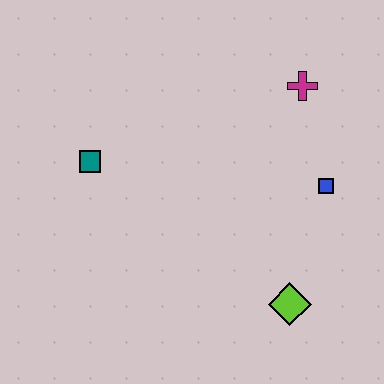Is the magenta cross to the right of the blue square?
No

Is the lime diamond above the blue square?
No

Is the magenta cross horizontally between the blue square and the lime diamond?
Yes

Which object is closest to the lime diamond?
The blue square is closest to the lime diamond.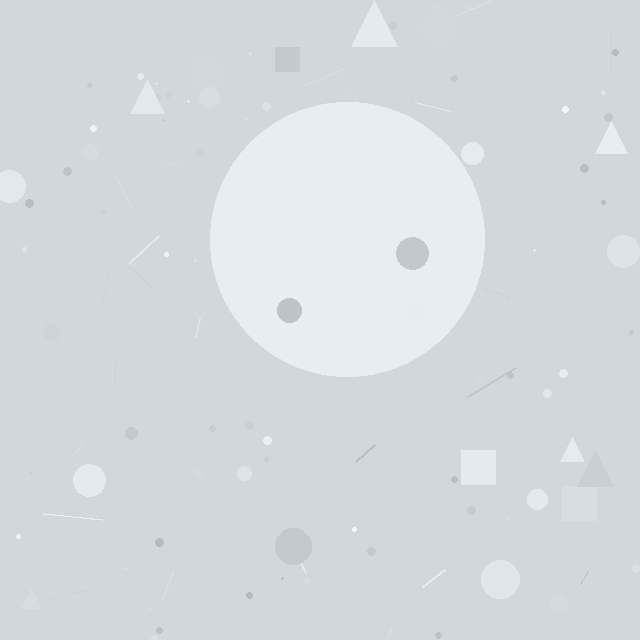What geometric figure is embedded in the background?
A circle is embedded in the background.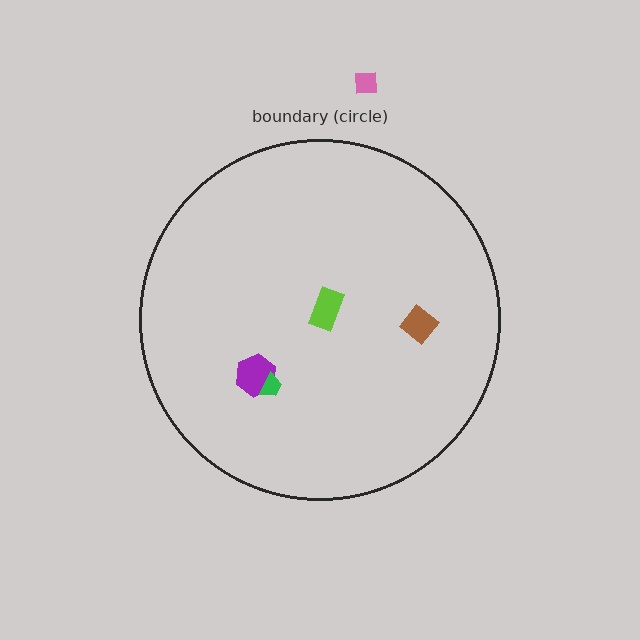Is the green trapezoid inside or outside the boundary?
Inside.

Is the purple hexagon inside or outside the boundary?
Inside.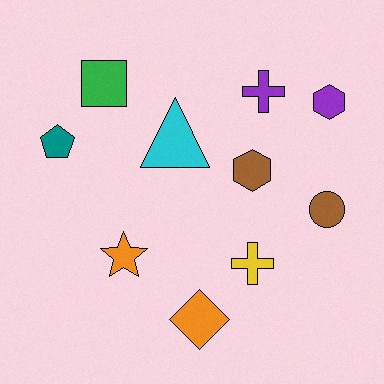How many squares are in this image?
There is 1 square.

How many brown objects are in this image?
There are 2 brown objects.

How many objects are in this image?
There are 10 objects.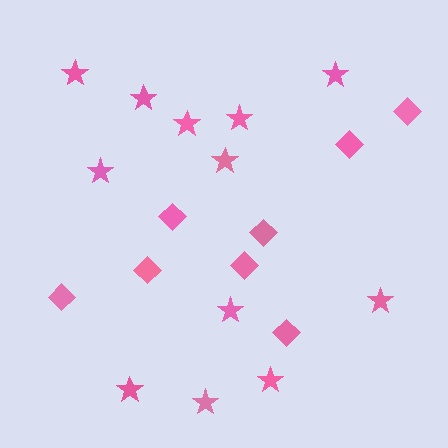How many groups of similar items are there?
There are 2 groups: one group of stars (12) and one group of diamonds (8).